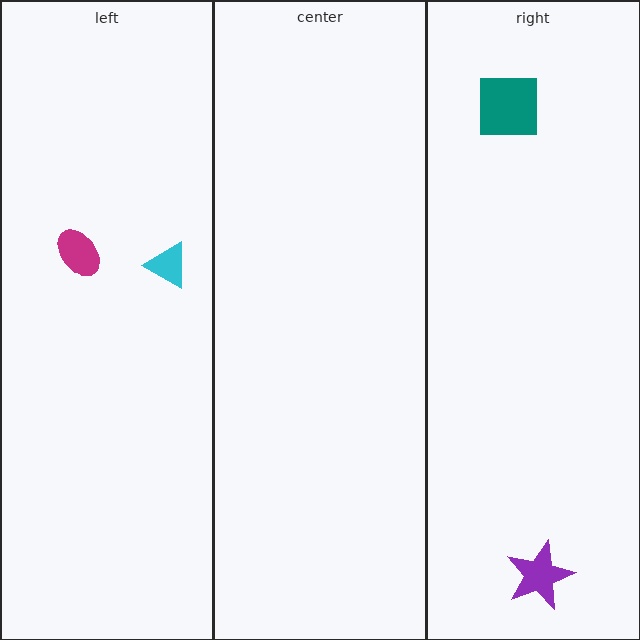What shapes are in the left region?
The magenta ellipse, the cyan triangle.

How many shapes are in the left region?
2.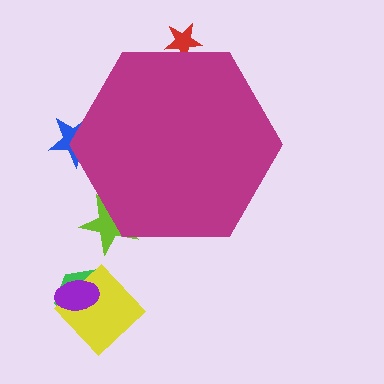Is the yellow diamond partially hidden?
No, the yellow diamond is fully visible.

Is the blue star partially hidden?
Yes, the blue star is partially hidden behind the magenta hexagon.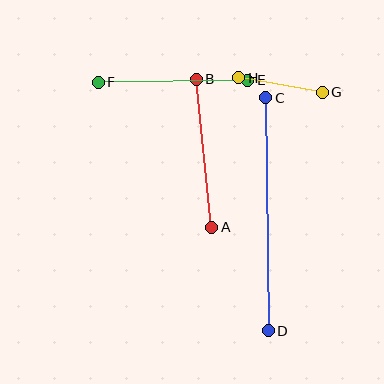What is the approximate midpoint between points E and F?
The midpoint is at approximately (173, 81) pixels.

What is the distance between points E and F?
The distance is approximately 150 pixels.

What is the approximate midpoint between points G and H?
The midpoint is at approximately (280, 85) pixels.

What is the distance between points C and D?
The distance is approximately 233 pixels.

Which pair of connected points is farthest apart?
Points C and D are farthest apart.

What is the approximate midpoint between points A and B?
The midpoint is at approximately (204, 153) pixels.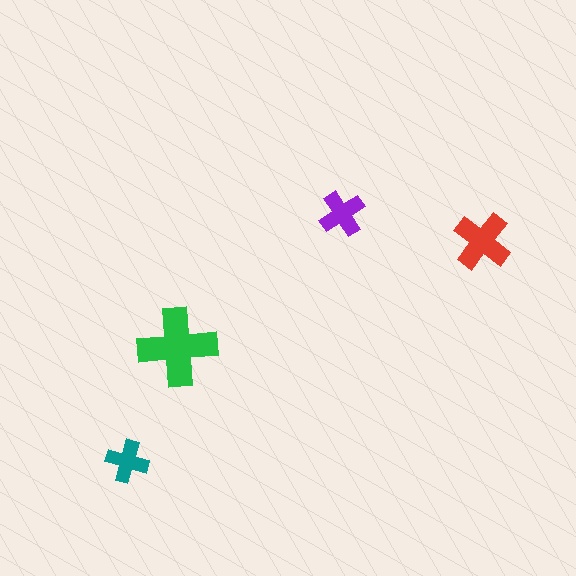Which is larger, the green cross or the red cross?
The green one.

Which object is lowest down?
The teal cross is bottommost.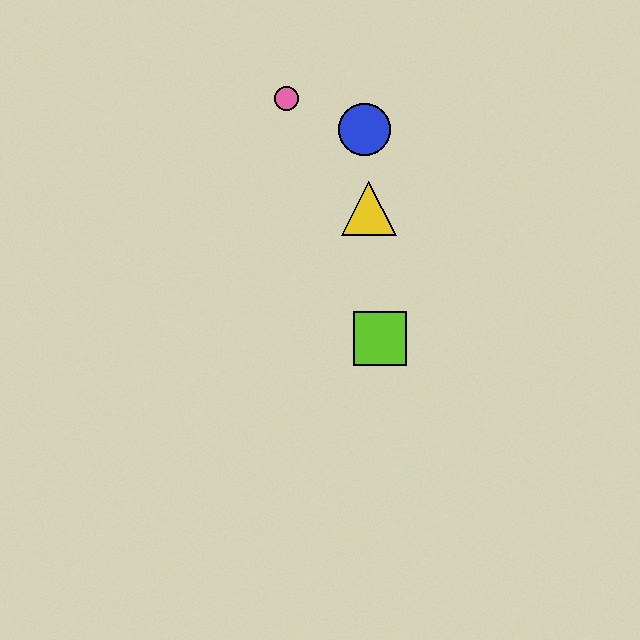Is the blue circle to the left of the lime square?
Yes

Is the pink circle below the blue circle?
No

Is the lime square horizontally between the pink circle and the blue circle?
No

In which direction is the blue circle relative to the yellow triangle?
The blue circle is above the yellow triangle.